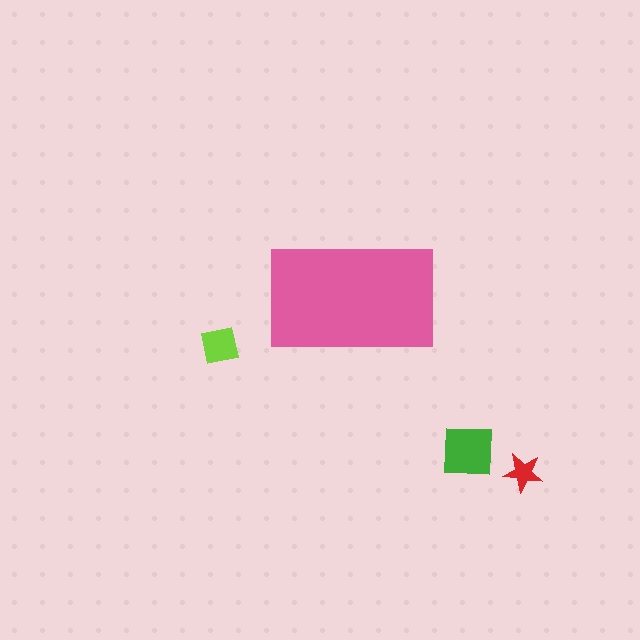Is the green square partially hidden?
No, the green square is fully visible.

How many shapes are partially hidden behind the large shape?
0 shapes are partially hidden.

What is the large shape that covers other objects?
A pink rectangle.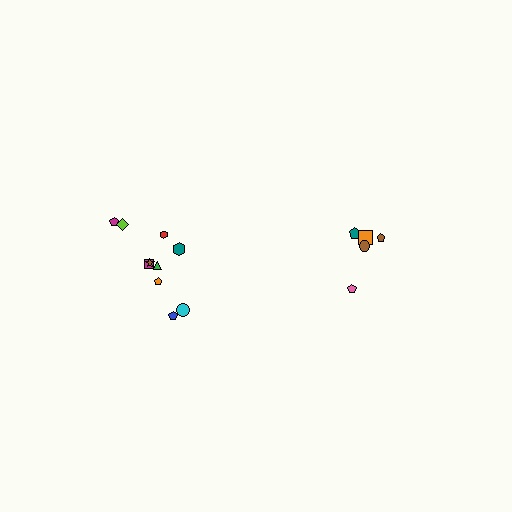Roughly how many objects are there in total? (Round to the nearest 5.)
Roughly 15 objects in total.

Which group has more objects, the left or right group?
The left group.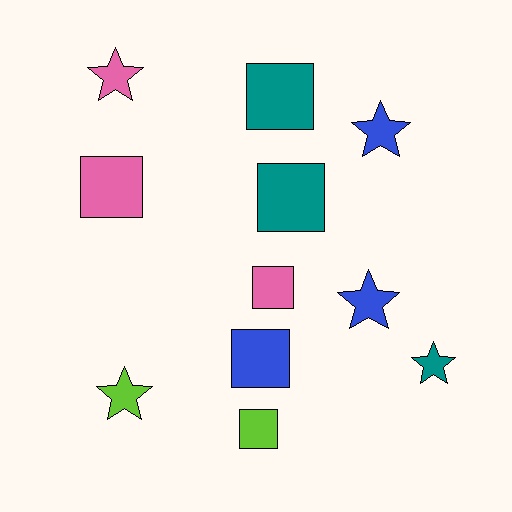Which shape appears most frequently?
Square, with 6 objects.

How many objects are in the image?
There are 11 objects.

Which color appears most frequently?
Teal, with 3 objects.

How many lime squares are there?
There is 1 lime square.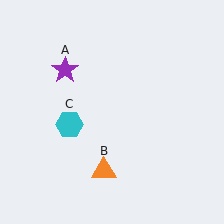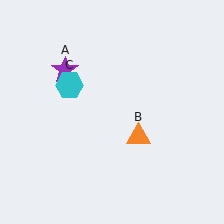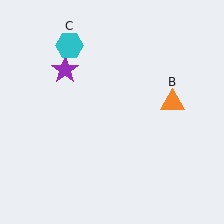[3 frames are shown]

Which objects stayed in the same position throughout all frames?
Purple star (object A) remained stationary.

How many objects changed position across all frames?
2 objects changed position: orange triangle (object B), cyan hexagon (object C).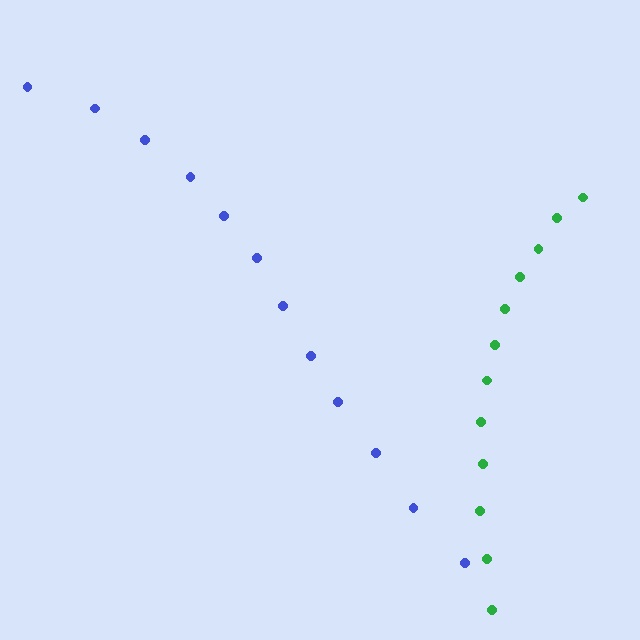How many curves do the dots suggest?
There are 2 distinct paths.